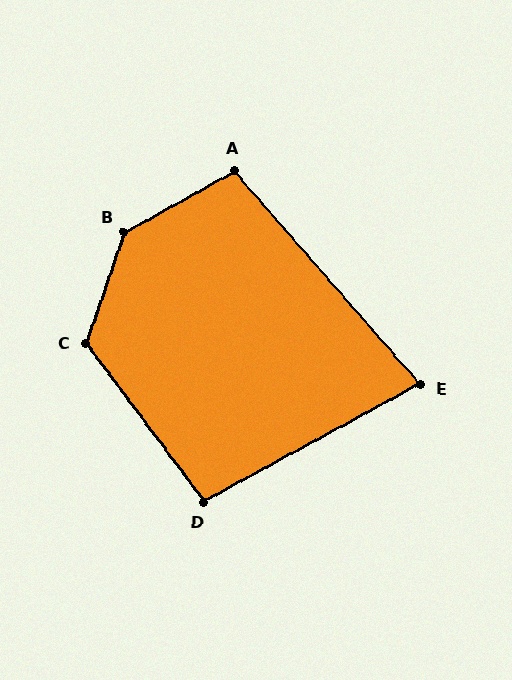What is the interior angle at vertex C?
Approximately 124 degrees (obtuse).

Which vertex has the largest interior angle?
B, at approximately 138 degrees.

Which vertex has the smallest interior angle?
E, at approximately 77 degrees.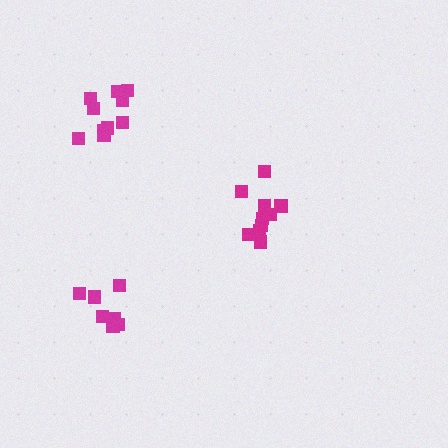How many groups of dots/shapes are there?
There are 3 groups.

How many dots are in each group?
Group 1: 7 dots, Group 2: 10 dots, Group 3: 11 dots (28 total).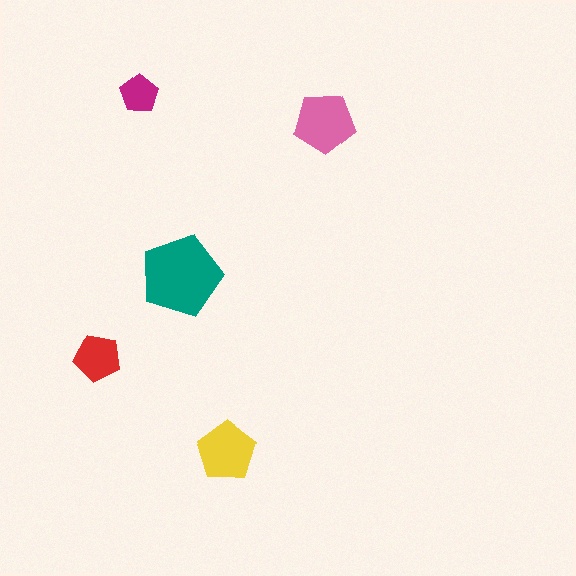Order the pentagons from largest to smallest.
the teal one, the pink one, the yellow one, the red one, the magenta one.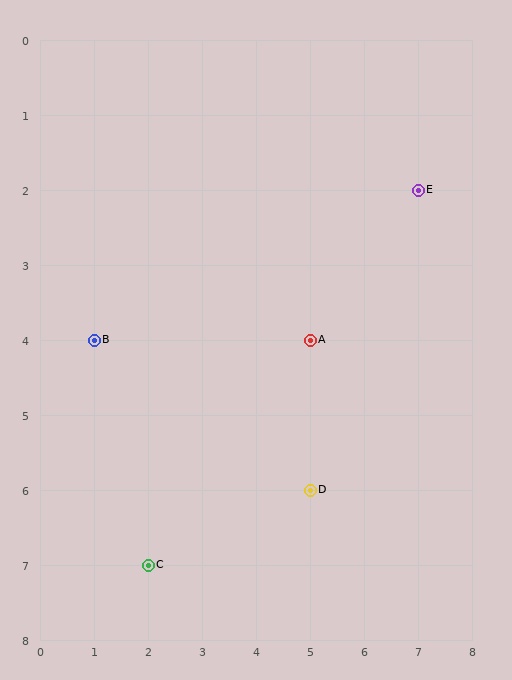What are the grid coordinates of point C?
Point C is at grid coordinates (2, 7).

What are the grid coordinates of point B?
Point B is at grid coordinates (1, 4).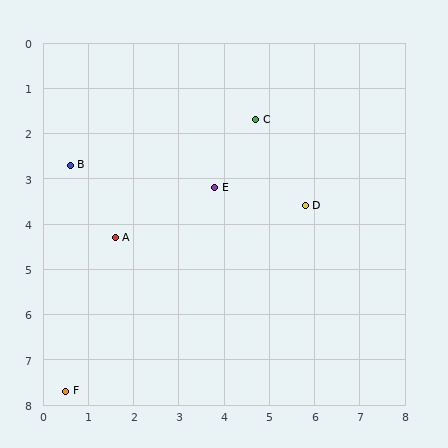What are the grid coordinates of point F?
Point F is at approximately (0.5, 7.7).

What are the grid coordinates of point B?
Point B is at approximately (0.6, 2.7).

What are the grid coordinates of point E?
Point E is at approximately (3.8, 3.2).